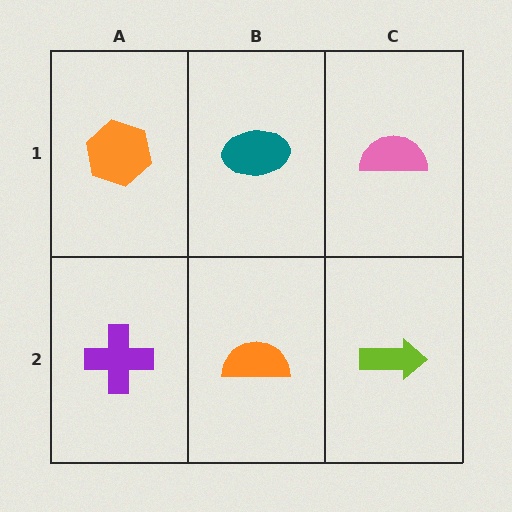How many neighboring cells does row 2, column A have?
2.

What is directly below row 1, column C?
A lime arrow.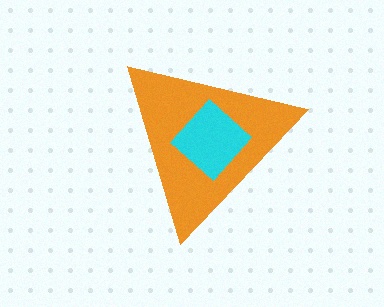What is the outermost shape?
The orange triangle.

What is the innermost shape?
The cyan diamond.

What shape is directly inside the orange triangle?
The cyan diamond.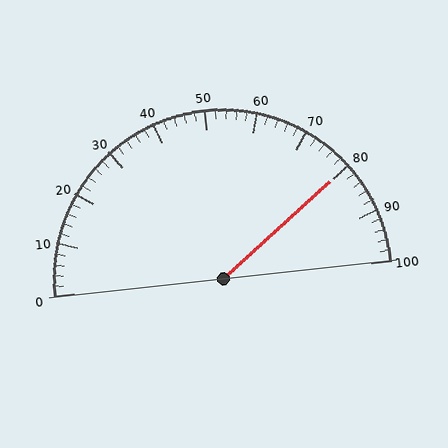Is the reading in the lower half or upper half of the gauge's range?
The reading is in the upper half of the range (0 to 100).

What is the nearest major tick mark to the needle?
The nearest major tick mark is 80.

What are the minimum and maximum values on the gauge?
The gauge ranges from 0 to 100.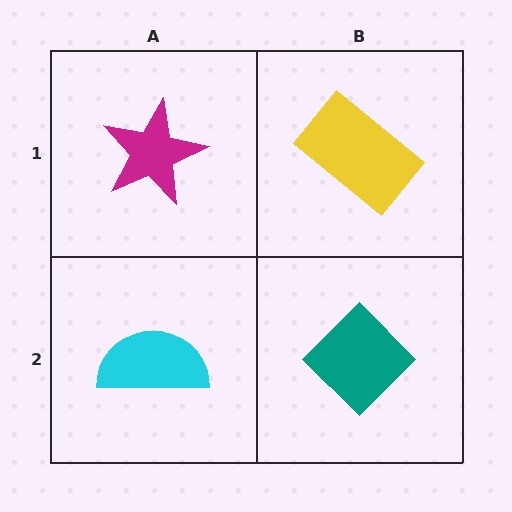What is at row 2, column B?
A teal diamond.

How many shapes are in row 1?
2 shapes.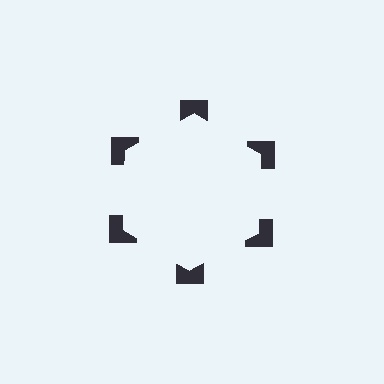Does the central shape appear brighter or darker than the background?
It typically appears slightly brighter than the background, even though no actual brightness change is drawn.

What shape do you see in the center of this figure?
An illusory hexagon — its edges are inferred from the aligned wedge cuts in the notched squares, not physically drawn.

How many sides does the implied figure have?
6 sides.